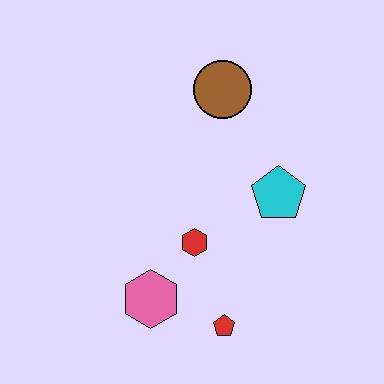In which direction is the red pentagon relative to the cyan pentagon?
The red pentagon is below the cyan pentagon.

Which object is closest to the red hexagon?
The pink hexagon is closest to the red hexagon.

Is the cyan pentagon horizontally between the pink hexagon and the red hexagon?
No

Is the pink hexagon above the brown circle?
No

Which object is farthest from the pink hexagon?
The brown circle is farthest from the pink hexagon.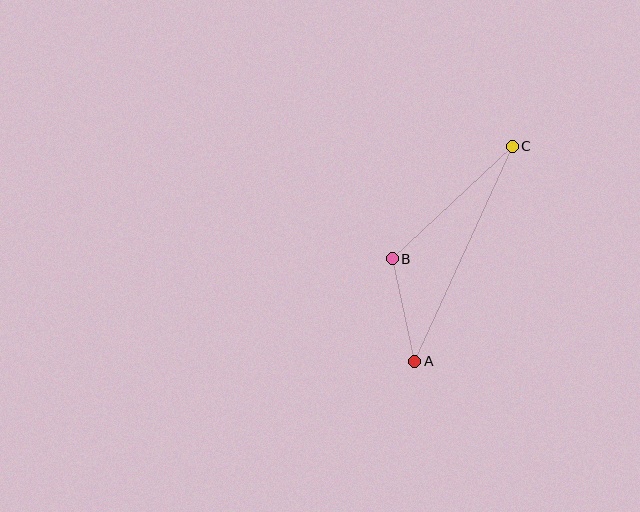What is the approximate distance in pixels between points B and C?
The distance between B and C is approximately 164 pixels.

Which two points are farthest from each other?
Points A and C are farthest from each other.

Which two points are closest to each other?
Points A and B are closest to each other.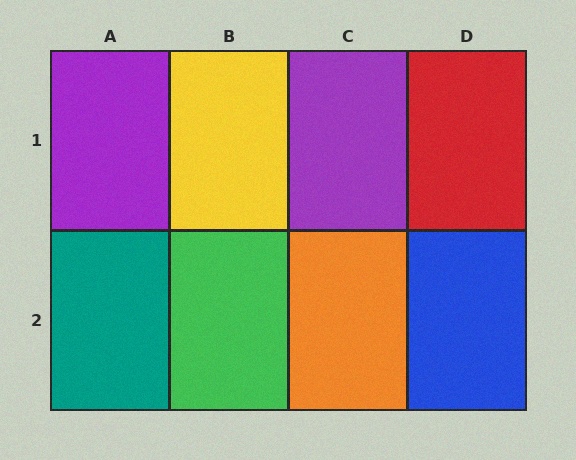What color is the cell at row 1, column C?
Purple.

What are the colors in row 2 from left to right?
Teal, green, orange, blue.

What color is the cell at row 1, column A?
Purple.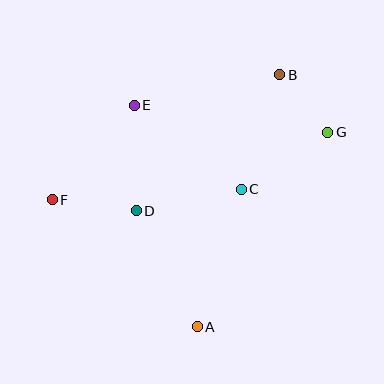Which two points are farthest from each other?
Points F and G are farthest from each other.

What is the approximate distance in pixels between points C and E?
The distance between C and E is approximately 136 pixels.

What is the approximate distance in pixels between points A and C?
The distance between A and C is approximately 144 pixels.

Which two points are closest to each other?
Points B and G are closest to each other.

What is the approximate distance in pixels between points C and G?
The distance between C and G is approximately 104 pixels.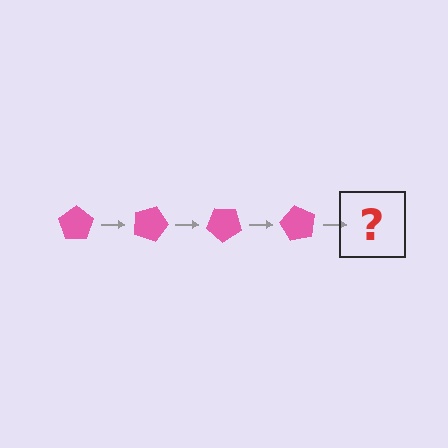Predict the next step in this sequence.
The next step is a pink pentagon rotated 80 degrees.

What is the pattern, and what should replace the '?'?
The pattern is that the pentagon rotates 20 degrees each step. The '?' should be a pink pentagon rotated 80 degrees.